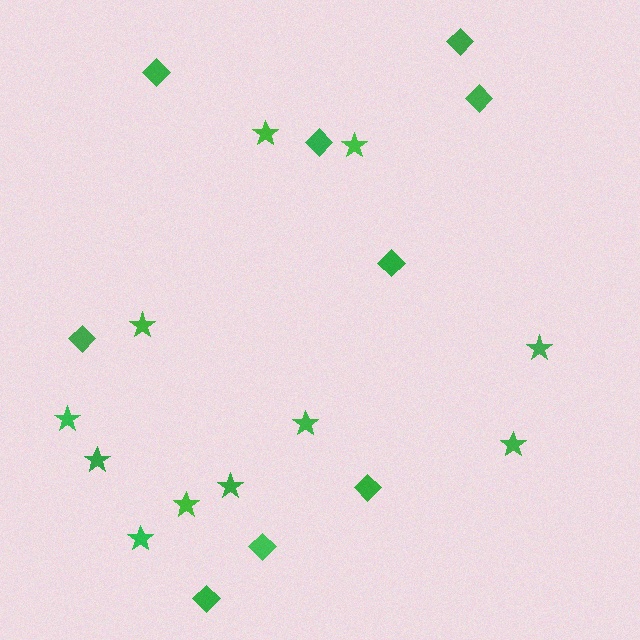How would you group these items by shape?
There are 2 groups: one group of stars (11) and one group of diamonds (9).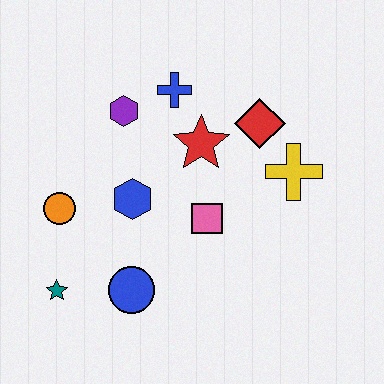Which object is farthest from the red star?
The teal star is farthest from the red star.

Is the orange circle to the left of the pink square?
Yes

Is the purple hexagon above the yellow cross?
Yes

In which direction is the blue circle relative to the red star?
The blue circle is below the red star.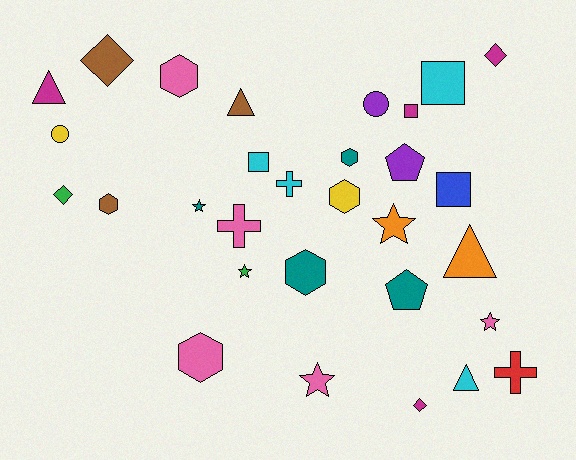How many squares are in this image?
There are 4 squares.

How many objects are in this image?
There are 30 objects.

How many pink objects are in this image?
There are 5 pink objects.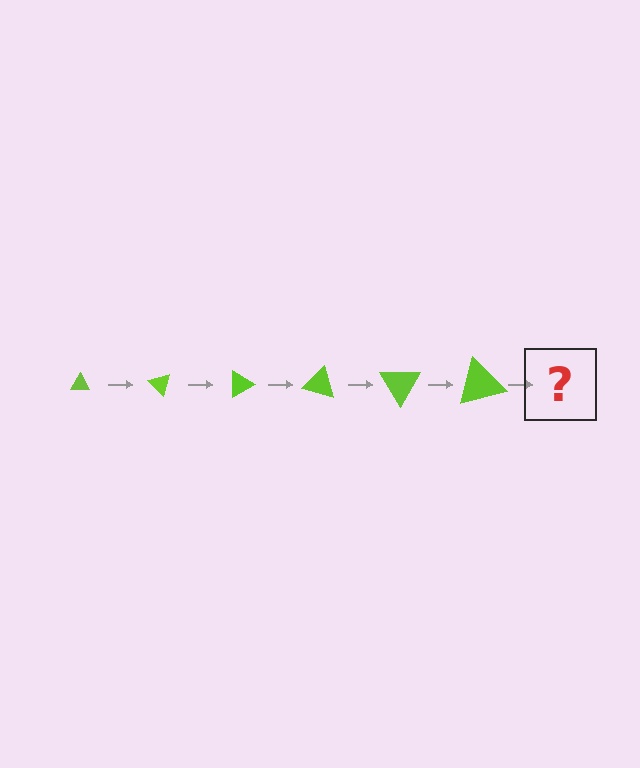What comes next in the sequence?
The next element should be a triangle, larger than the previous one and rotated 270 degrees from the start.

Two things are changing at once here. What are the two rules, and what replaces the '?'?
The two rules are that the triangle grows larger each step and it rotates 45 degrees each step. The '?' should be a triangle, larger than the previous one and rotated 270 degrees from the start.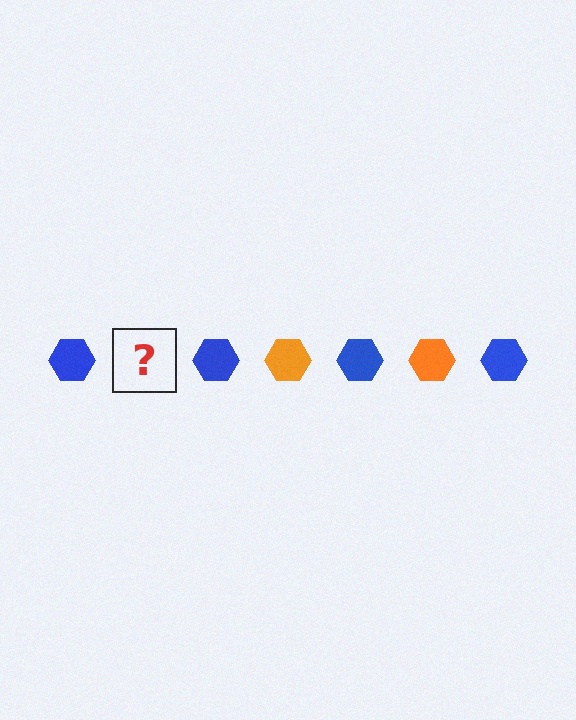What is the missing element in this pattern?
The missing element is an orange hexagon.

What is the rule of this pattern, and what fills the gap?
The rule is that the pattern cycles through blue, orange hexagons. The gap should be filled with an orange hexagon.